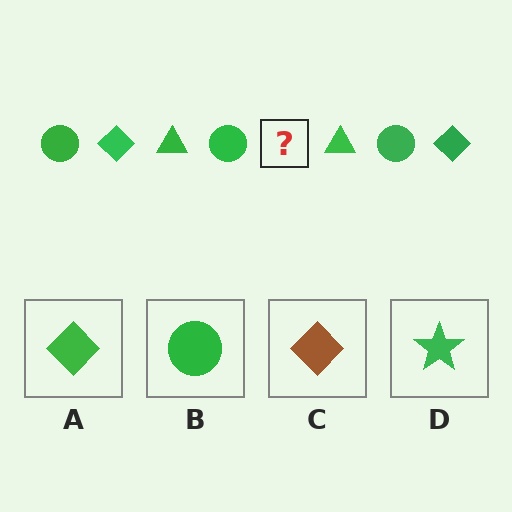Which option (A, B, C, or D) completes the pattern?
A.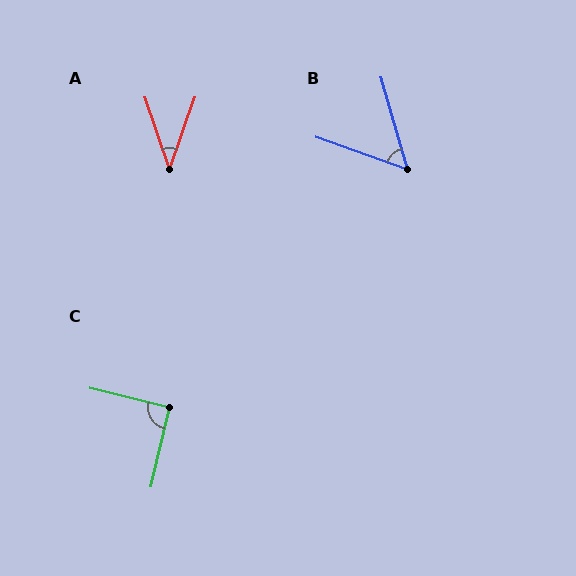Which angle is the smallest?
A, at approximately 38 degrees.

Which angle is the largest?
C, at approximately 91 degrees.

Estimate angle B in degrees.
Approximately 55 degrees.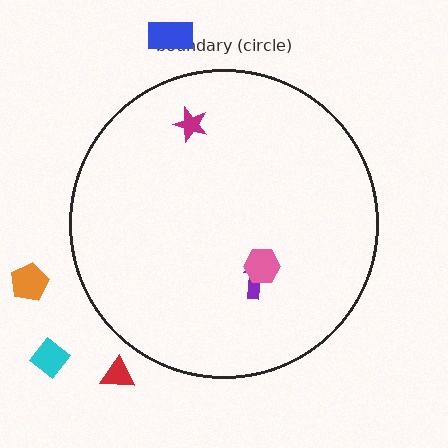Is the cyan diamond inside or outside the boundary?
Outside.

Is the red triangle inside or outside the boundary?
Outside.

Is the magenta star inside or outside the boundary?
Inside.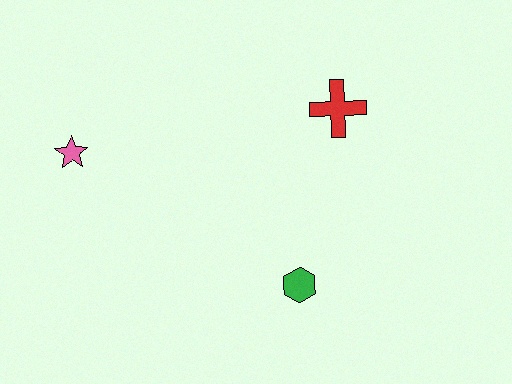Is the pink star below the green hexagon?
No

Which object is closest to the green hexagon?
The red cross is closest to the green hexagon.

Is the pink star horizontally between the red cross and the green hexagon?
No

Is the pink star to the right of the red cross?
No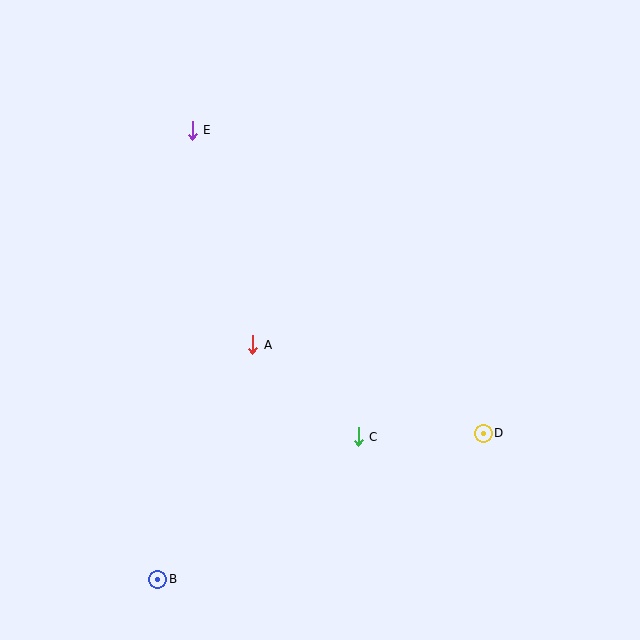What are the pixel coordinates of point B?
Point B is at (158, 579).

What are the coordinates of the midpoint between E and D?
The midpoint between E and D is at (338, 282).